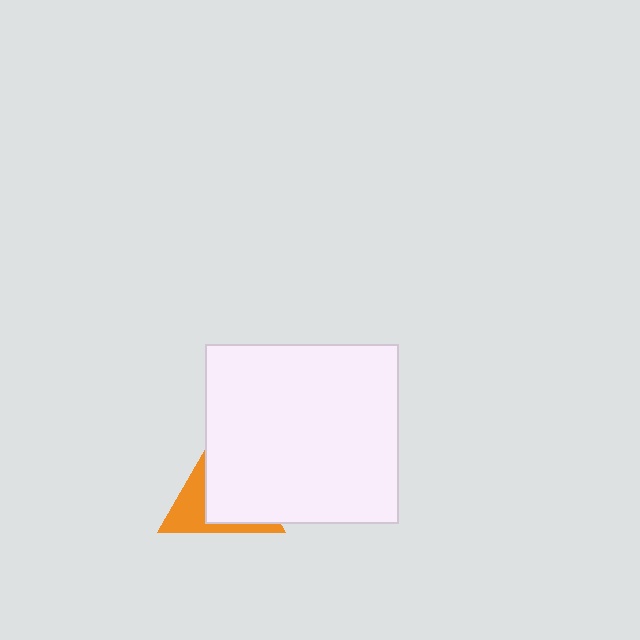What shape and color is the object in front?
The object in front is a white rectangle.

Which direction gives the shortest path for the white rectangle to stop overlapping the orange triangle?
Moving right gives the shortest separation.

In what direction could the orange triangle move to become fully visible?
The orange triangle could move left. That would shift it out from behind the white rectangle entirely.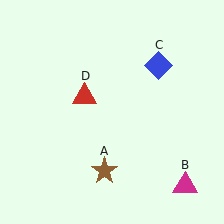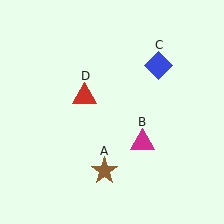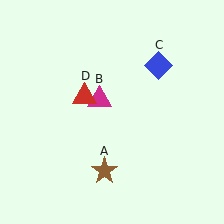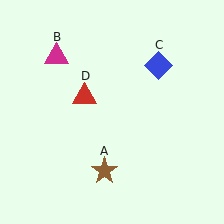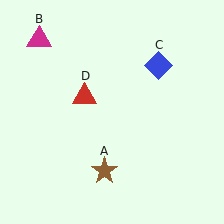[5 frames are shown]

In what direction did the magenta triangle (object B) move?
The magenta triangle (object B) moved up and to the left.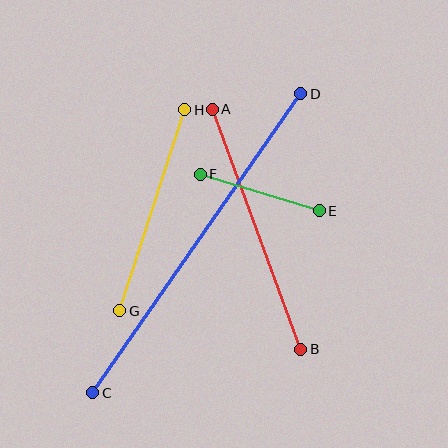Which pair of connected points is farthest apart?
Points C and D are farthest apart.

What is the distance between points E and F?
The distance is approximately 125 pixels.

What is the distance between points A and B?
The distance is approximately 256 pixels.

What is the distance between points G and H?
The distance is approximately 212 pixels.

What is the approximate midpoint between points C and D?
The midpoint is at approximately (197, 243) pixels.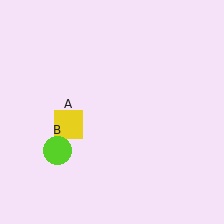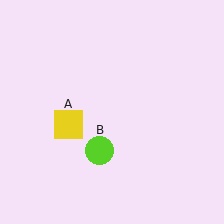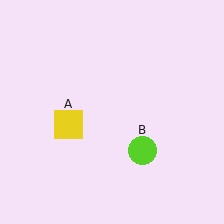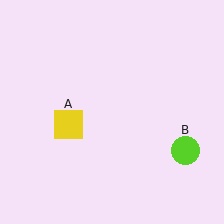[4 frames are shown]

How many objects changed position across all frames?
1 object changed position: lime circle (object B).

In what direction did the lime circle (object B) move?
The lime circle (object B) moved right.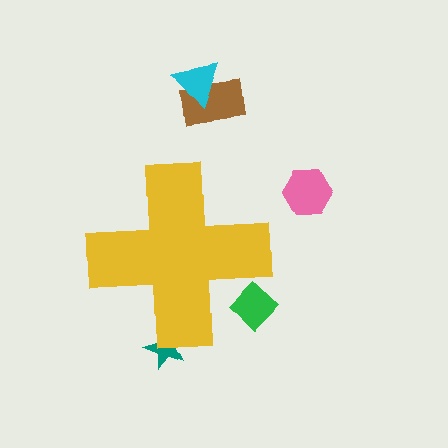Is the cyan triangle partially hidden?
No, the cyan triangle is fully visible.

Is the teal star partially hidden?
Yes, the teal star is partially hidden behind the yellow cross.